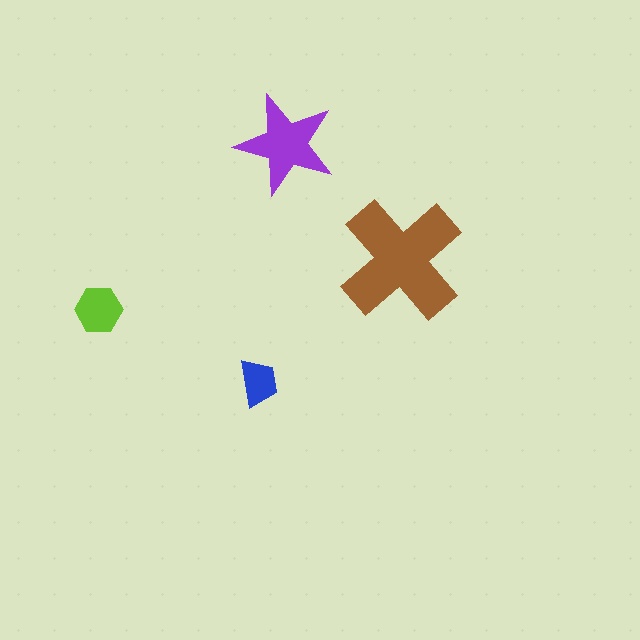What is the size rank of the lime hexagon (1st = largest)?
3rd.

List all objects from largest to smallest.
The brown cross, the purple star, the lime hexagon, the blue trapezoid.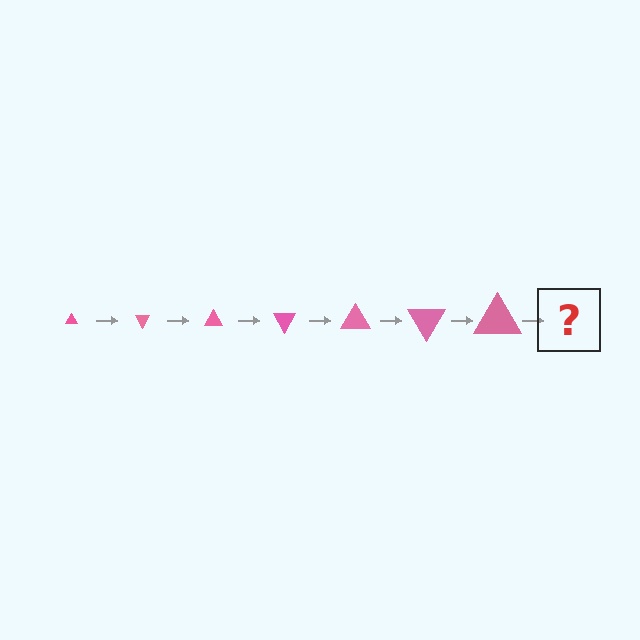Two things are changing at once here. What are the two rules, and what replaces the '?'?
The two rules are that the triangle grows larger each step and it rotates 60 degrees each step. The '?' should be a triangle, larger than the previous one and rotated 420 degrees from the start.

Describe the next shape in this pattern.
It should be a triangle, larger than the previous one and rotated 420 degrees from the start.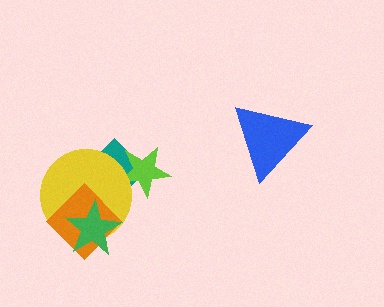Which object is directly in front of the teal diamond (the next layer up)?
The lime star is directly in front of the teal diamond.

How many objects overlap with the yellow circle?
4 objects overlap with the yellow circle.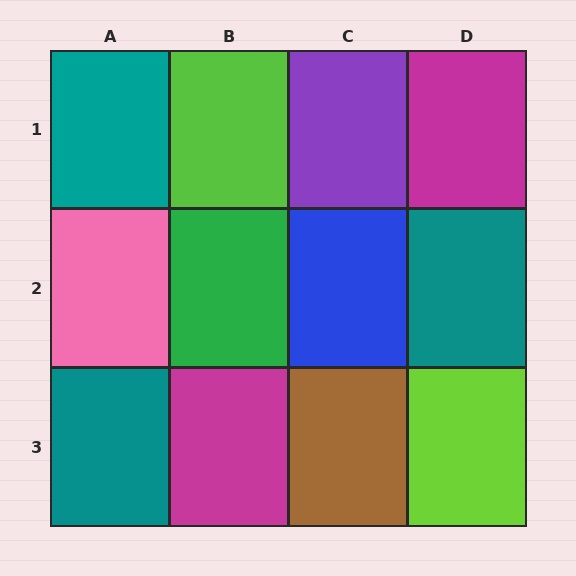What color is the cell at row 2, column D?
Teal.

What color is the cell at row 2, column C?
Blue.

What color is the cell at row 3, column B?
Magenta.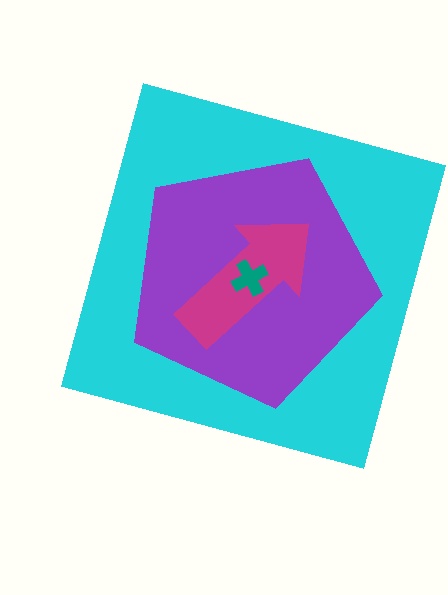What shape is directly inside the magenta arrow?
The teal cross.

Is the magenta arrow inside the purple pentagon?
Yes.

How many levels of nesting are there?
4.